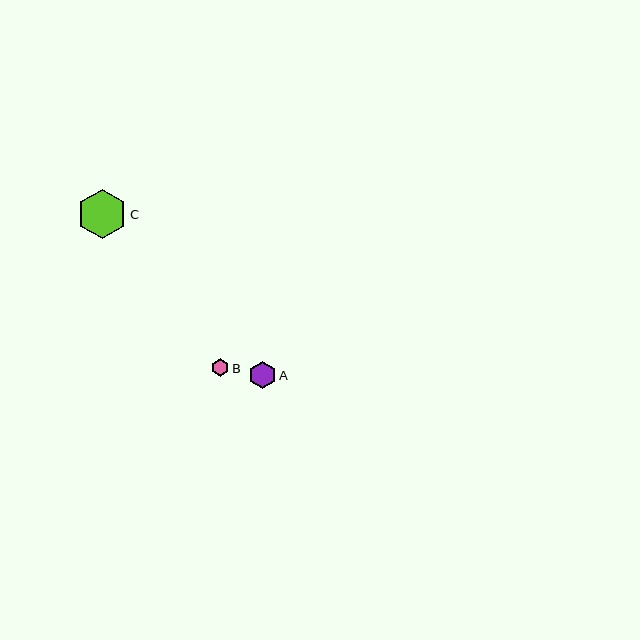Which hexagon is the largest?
Hexagon C is the largest with a size of approximately 49 pixels.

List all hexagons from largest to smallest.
From largest to smallest: C, A, B.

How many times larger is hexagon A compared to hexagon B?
Hexagon A is approximately 1.6 times the size of hexagon B.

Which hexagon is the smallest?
Hexagon B is the smallest with a size of approximately 17 pixels.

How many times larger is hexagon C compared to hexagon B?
Hexagon C is approximately 2.9 times the size of hexagon B.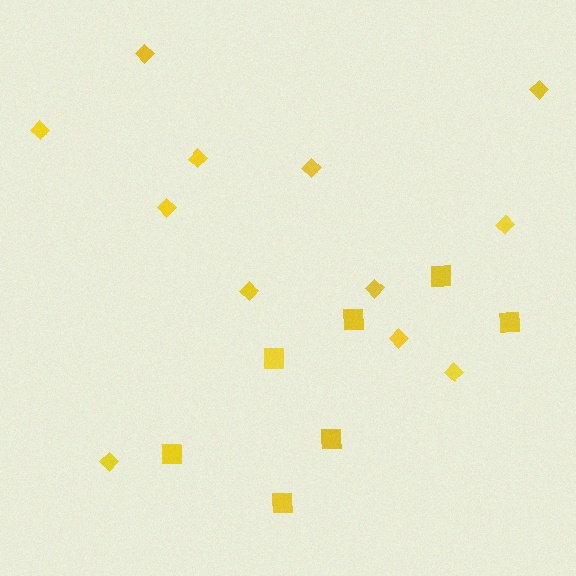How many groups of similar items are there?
There are 2 groups: one group of squares (7) and one group of diamonds (12).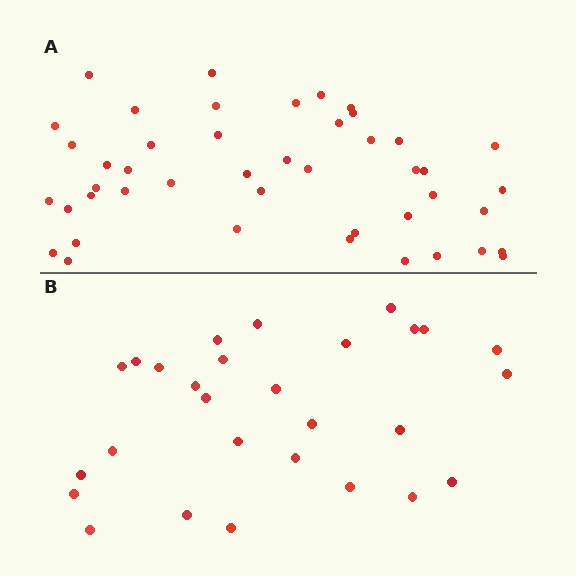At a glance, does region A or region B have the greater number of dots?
Region A (the top region) has more dots.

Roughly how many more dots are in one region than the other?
Region A has approximately 15 more dots than region B.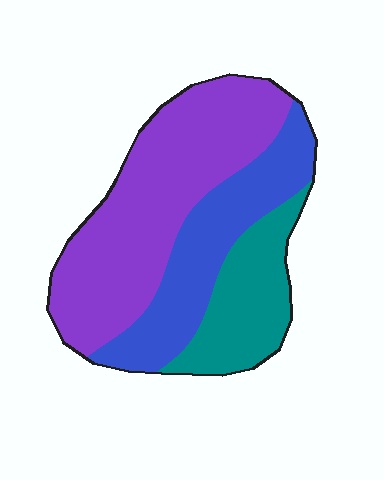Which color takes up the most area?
Purple, at roughly 50%.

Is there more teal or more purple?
Purple.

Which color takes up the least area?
Teal, at roughly 20%.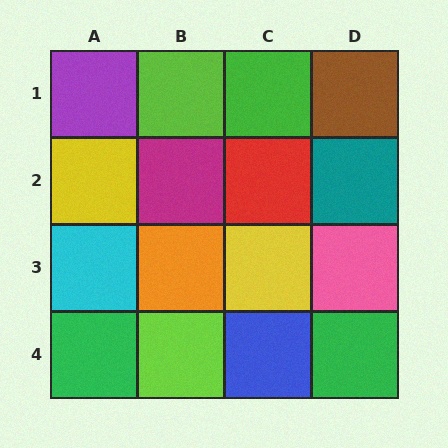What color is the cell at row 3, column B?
Orange.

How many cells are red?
1 cell is red.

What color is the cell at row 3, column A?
Cyan.